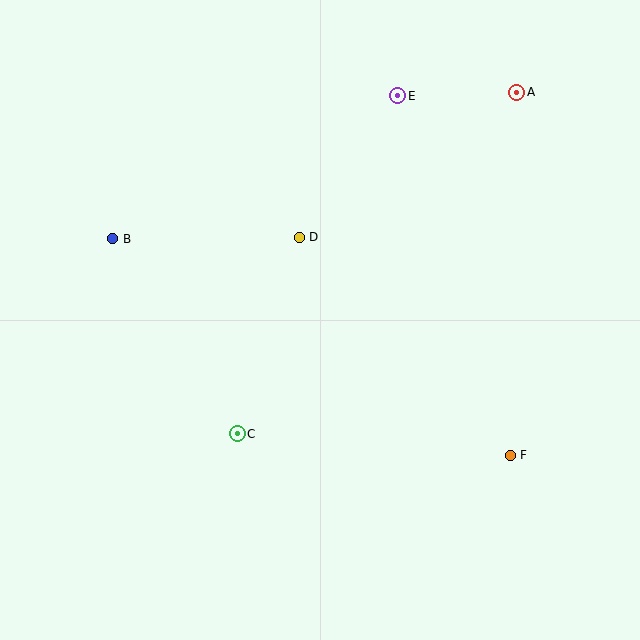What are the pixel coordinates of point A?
Point A is at (517, 92).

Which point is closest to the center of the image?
Point D at (299, 237) is closest to the center.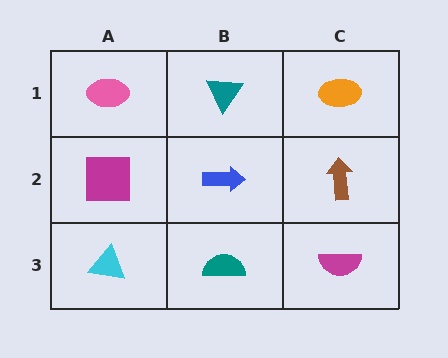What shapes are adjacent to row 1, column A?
A magenta square (row 2, column A), a teal triangle (row 1, column B).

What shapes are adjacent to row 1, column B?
A blue arrow (row 2, column B), a pink ellipse (row 1, column A), an orange ellipse (row 1, column C).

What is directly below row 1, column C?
A brown arrow.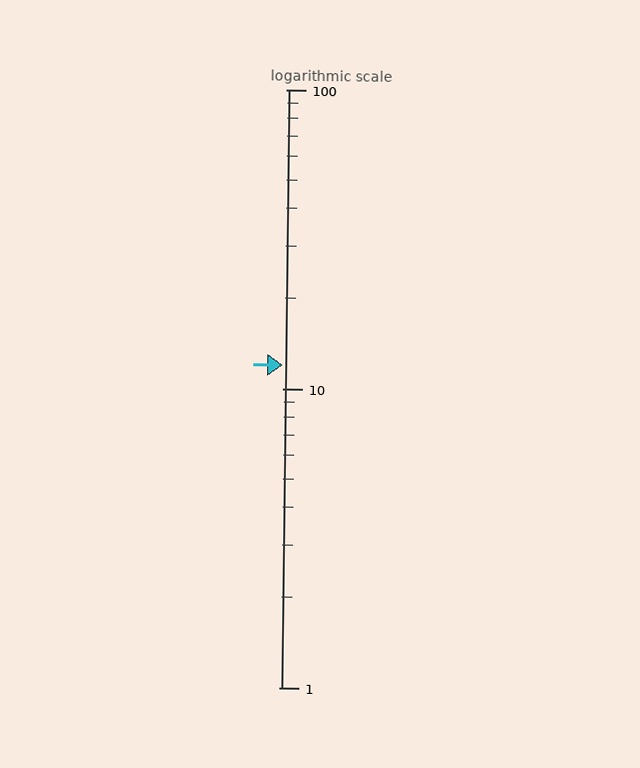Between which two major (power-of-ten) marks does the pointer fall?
The pointer is between 10 and 100.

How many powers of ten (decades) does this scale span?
The scale spans 2 decades, from 1 to 100.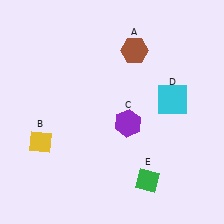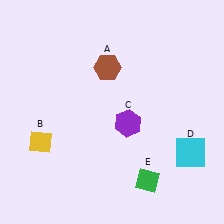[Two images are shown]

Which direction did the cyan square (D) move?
The cyan square (D) moved down.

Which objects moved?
The objects that moved are: the brown hexagon (A), the cyan square (D).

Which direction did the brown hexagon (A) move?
The brown hexagon (A) moved left.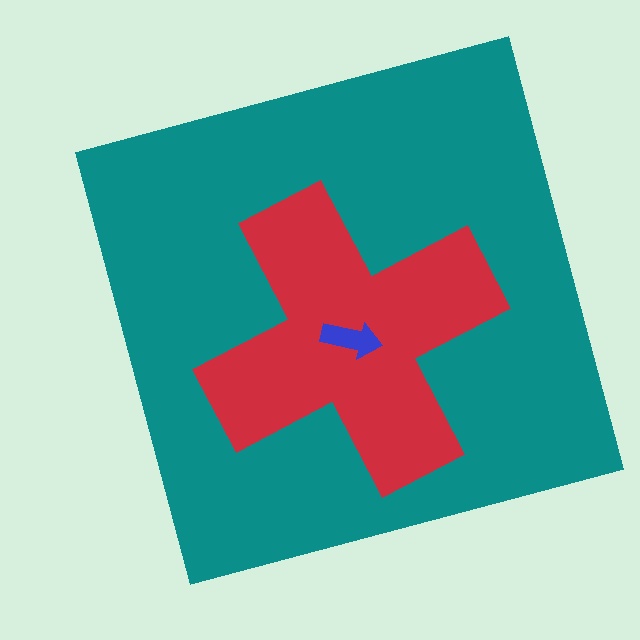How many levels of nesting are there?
3.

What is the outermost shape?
The teal square.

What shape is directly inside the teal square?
The red cross.